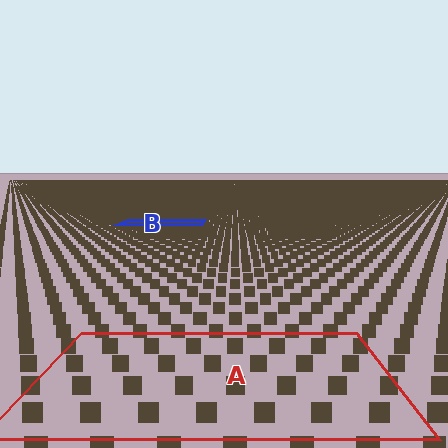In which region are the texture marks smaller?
The texture marks are smaller in region B, because it is farther away.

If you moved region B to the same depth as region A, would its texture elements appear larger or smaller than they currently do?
They would appear larger. At a closer depth, the same texture elements are projected at a bigger on-screen size.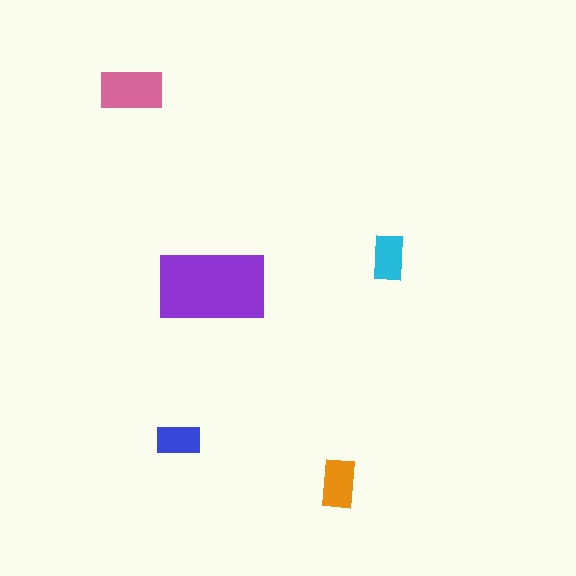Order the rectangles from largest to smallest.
the purple one, the pink one, the orange one, the cyan one, the blue one.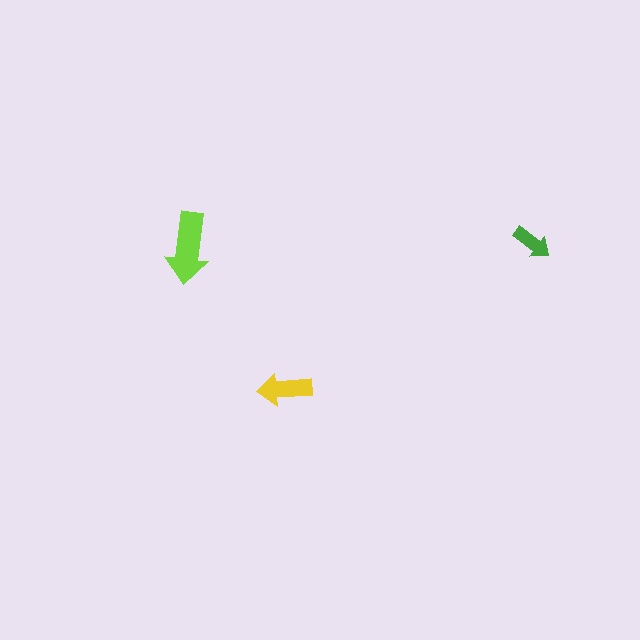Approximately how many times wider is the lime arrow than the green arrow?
About 2 times wider.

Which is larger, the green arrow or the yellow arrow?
The yellow one.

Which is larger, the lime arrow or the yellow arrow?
The lime one.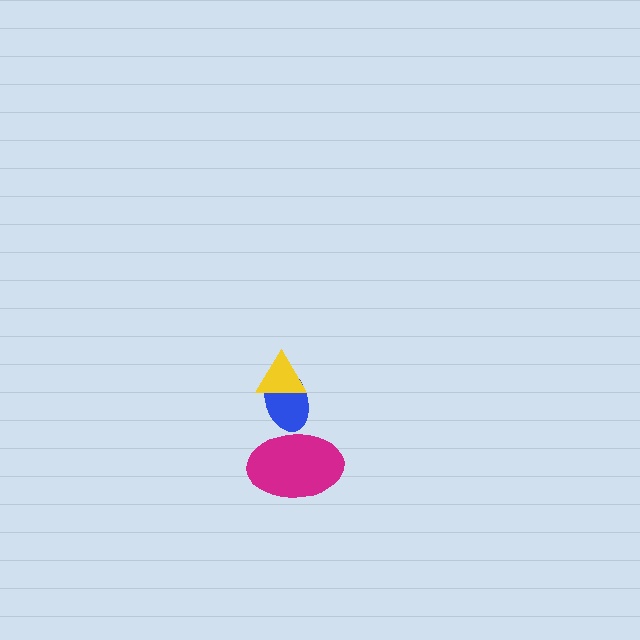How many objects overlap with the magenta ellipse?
1 object overlaps with the magenta ellipse.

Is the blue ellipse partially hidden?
Yes, it is partially covered by another shape.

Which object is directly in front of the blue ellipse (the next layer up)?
The yellow triangle is directly in front of the blue ellipse.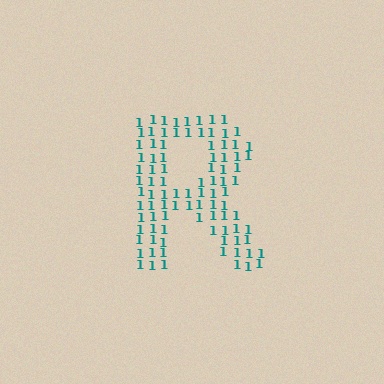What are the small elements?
The small elements are digit 1's.